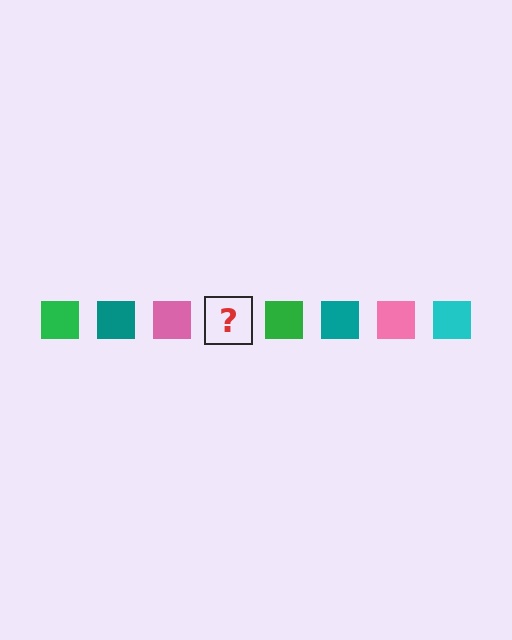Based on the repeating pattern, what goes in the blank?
The blank should be a cyan square.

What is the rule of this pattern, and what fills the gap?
The rule is that the pattern cycles through green, teal, pink, cyan squares. The gap should be filled with a cyan square.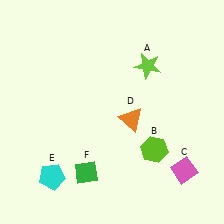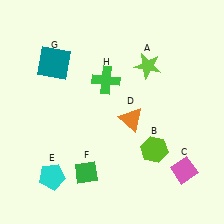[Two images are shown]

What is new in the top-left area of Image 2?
A green cross (H) was added in the top-left area of Image 2.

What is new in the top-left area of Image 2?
A teal square (G) was added in the top-left area of Image 2.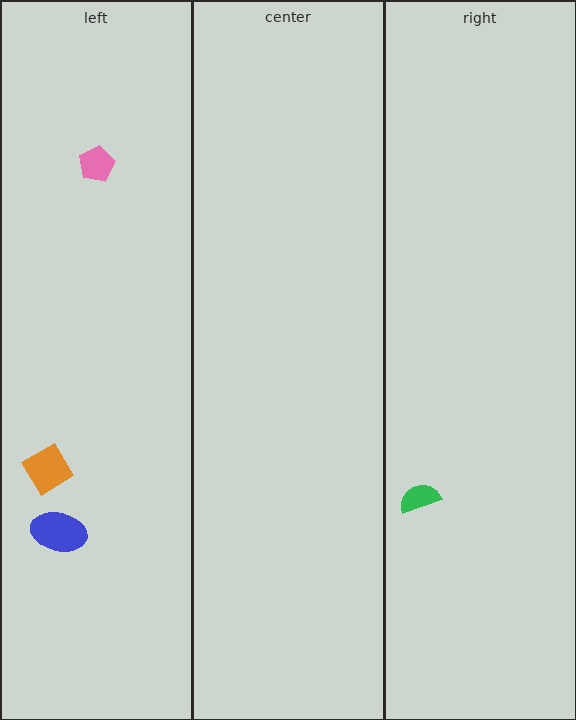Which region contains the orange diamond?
The left region.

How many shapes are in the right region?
1.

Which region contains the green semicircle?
The right region.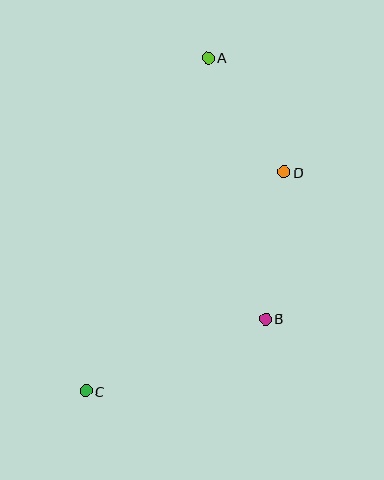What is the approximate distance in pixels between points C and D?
The distance between C and D is approximately 295 pixels.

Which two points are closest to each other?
Points A and D are closest to each other.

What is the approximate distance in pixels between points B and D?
The distance between B and D is approximately 148 pixels.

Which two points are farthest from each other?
Points A and C are farthest from each other.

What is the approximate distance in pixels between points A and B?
The distance between A and B is approximately 267 pixels.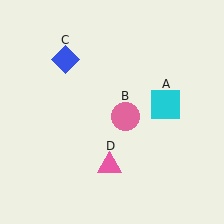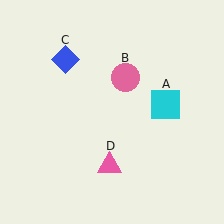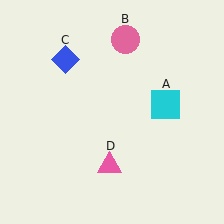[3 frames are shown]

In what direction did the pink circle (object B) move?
The pink circle (object B) moved up.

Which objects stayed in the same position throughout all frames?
Cyan square (object A) and blue diamond (object C) and pink triangle (object D) remained stationary.